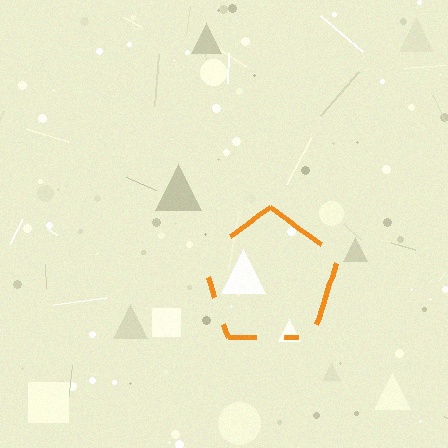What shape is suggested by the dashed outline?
The dashed outline suggests a pentagon.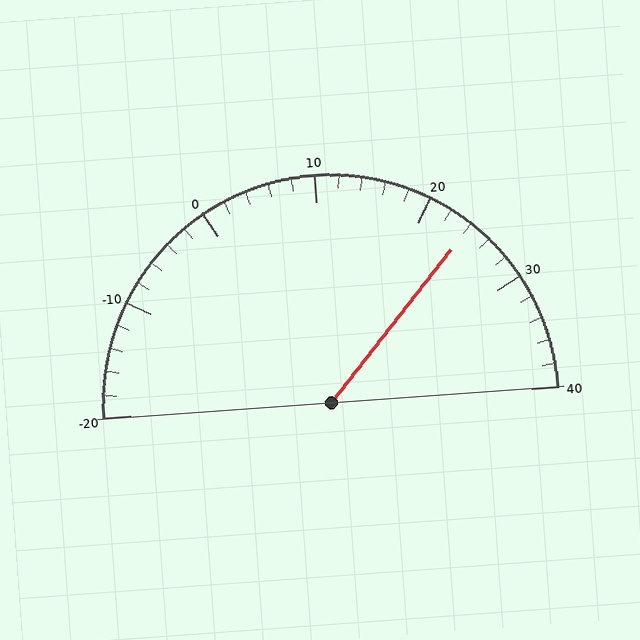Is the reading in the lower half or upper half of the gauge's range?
The reading is in the upper half of the range (-20 to 40).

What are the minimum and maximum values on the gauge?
The gauge ranges from -20 to 40.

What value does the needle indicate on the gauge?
The needle indicates approximately 24.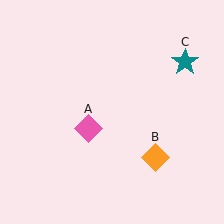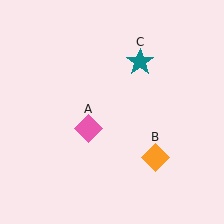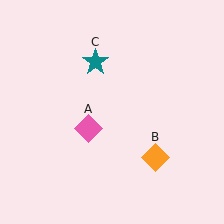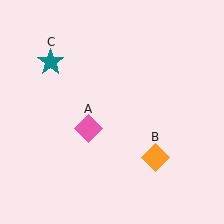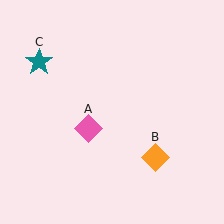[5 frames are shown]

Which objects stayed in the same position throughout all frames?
Pink diamond (object A) and orange diamond (object B) remained stationary.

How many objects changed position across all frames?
1 object changed position: teal star (object C).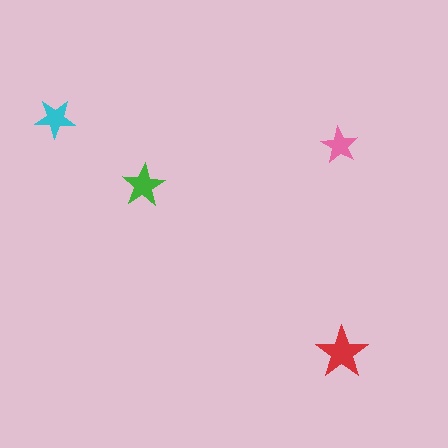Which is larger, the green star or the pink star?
The green one.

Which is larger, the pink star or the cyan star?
The cyan one.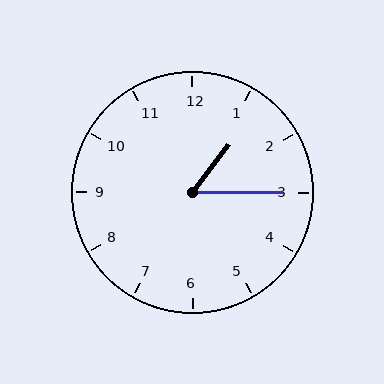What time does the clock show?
1:15.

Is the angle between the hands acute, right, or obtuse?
It is acute.